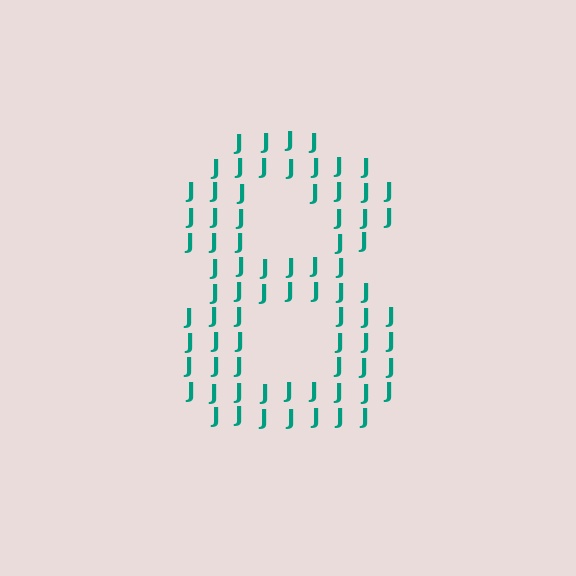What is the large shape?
The large shape is the digit 8.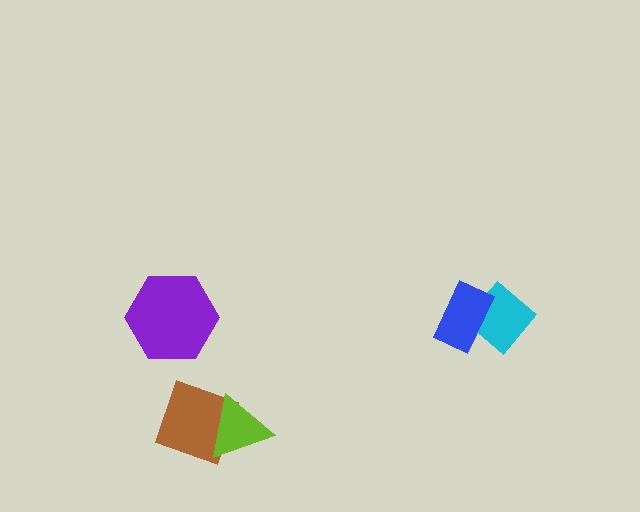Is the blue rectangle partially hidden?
No, no other shape covers it.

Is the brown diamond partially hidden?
Yes, it is partially covered by another shape.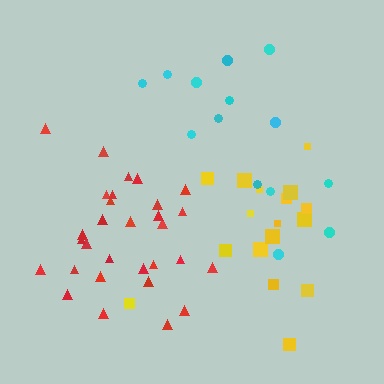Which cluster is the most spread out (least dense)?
Cyan.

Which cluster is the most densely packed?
Red.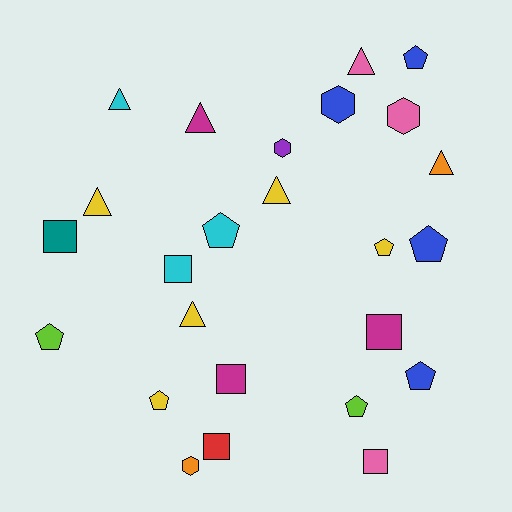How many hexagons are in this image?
There are 4 hexagons.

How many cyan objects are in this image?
There are 3 cyan objects.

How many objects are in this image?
There are 25 objects.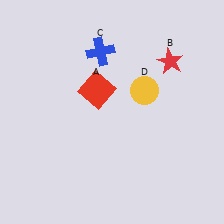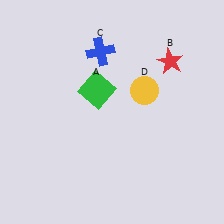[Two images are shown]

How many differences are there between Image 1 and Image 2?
There is 1 difference between the two images.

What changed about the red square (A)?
In Image 1, A is red. In Image 2, it changed to green.